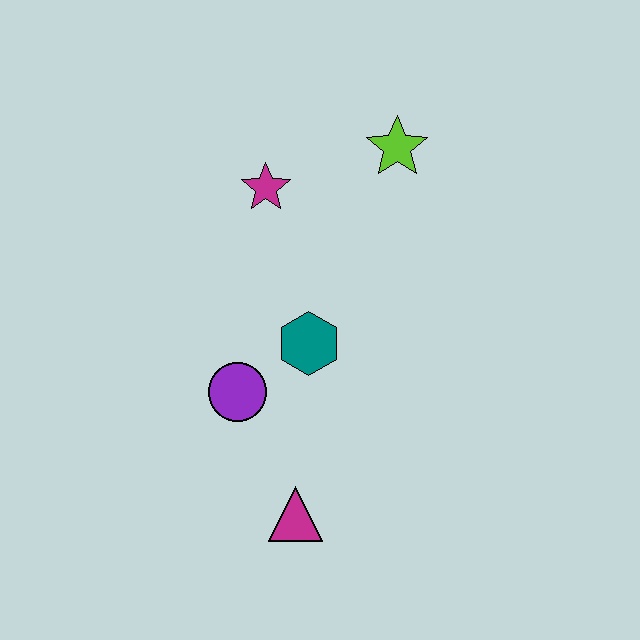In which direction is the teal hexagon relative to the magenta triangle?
The teal hexagon is above the magenta triangle.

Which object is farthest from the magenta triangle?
The lime star is farthest from the magenta triangle.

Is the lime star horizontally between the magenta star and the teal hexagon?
No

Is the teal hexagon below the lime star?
Yes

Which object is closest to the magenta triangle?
The purple circle is closest to the magenta triangle.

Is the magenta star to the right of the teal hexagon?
No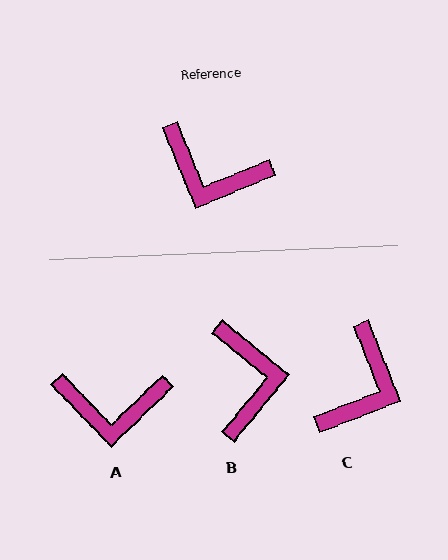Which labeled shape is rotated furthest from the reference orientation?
B, about 118 degrees away.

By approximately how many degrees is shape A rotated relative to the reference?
Approximately 22 degrees counter-clockwise.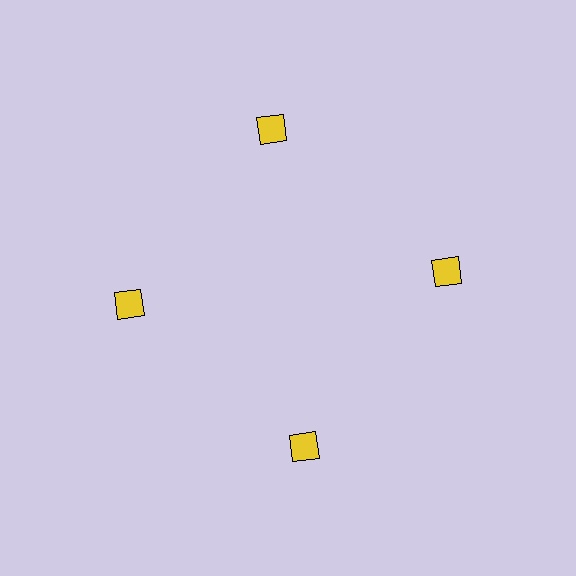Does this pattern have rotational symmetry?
Yes, this pattern has 4-fold rotational symmetry. It looks the same after rotating 90 degrees around the center.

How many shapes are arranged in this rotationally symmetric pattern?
There are 4 shapes, arranged in 4 groups of 1.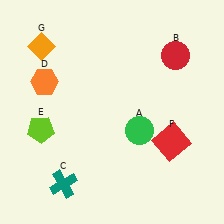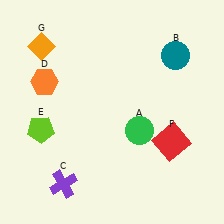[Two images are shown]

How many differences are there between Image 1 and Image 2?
There are 2 differences between the two images.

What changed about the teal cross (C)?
In Image 1, C is teal. In Image 2, it changed to purple.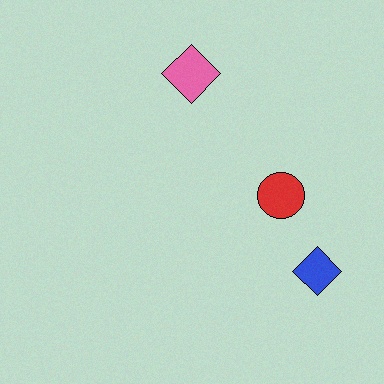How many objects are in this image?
There are 3 objects.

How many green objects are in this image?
There are no green objects.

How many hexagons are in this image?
There are no hexagons.